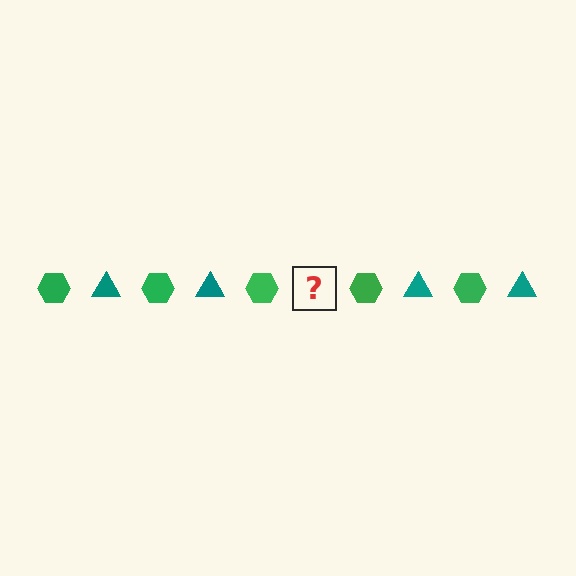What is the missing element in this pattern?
The missing element is a teal triangle.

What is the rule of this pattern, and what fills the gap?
The rule is that the pattern alternates between green hexagon and teal triangle. The gap should be filled with a teal triangle.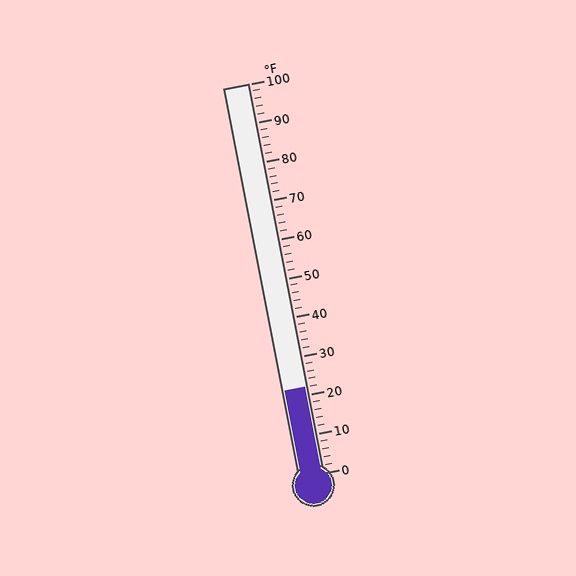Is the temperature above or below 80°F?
The temperature is below 80°F.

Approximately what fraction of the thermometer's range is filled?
The thermometer is filled to approximately 20% of its range.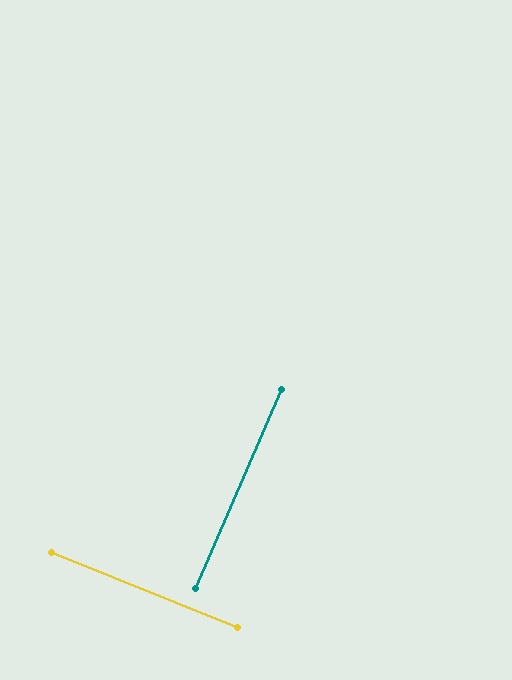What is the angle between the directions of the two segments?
Approximately 88 degrees.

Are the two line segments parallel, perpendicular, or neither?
Perpendicular — they meet at approximately 88°.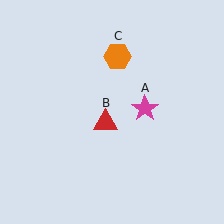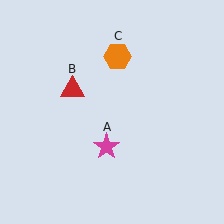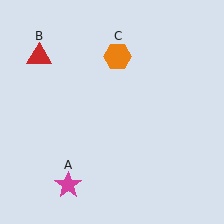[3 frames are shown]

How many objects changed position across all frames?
2 objects changed position: magenta star (object A), red triangle (object B).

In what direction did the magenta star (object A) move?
The magenta star (object A) moved down and to the left.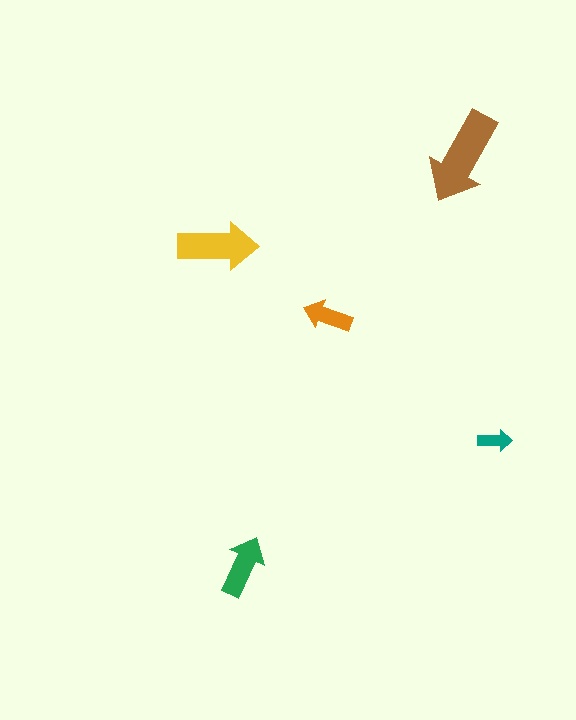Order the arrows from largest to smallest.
the brown one, the yellow one, the green one, the orange one, the teal one.